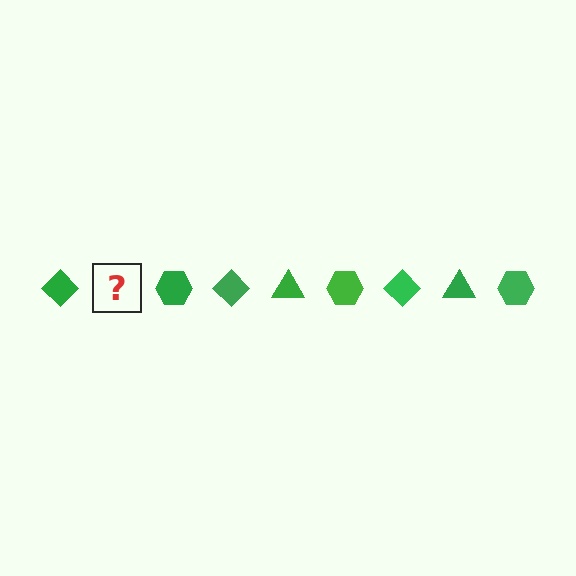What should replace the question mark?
The question mark should be replaced with a green triangle.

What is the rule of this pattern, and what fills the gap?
The rule is that the pattern cycles through diamond, triangle, hexagon shapes in green. The gap should be filled with a green triangle.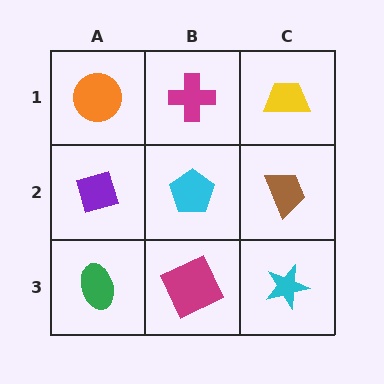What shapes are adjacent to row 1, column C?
A brown trapezoid (row 2, column C), a magenta cross (row 1, column B).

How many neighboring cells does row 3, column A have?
2.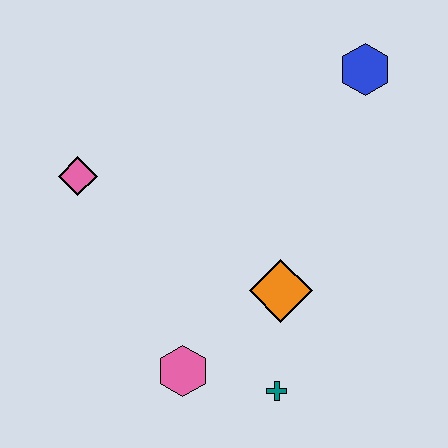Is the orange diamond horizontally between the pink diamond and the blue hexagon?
Yes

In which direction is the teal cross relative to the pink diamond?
The teal cross is below the pink diamond.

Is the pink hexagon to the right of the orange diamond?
No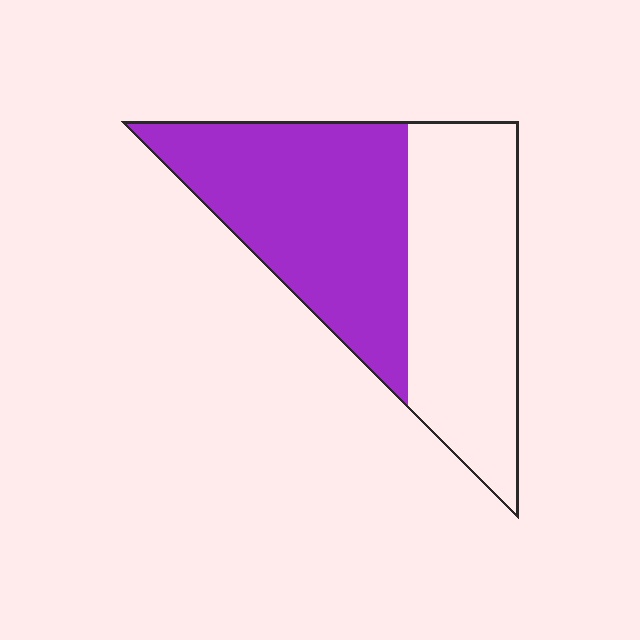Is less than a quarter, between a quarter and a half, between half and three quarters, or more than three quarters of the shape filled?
Between half and three quarters.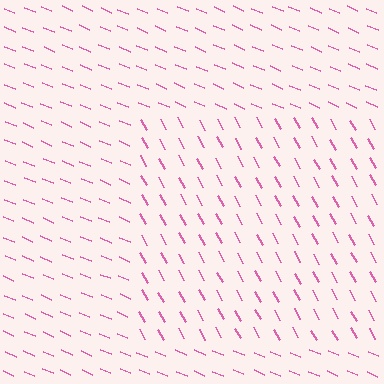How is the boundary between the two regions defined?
The boundary is defined purely by a change in line orientation (approximately 38 degrees difference). All lines are the same color and thickness.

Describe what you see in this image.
The image is filled with small pink line segments. A rectangle region in the image has lines oriented differently from the surrounding lines, creating a visible texture boundary.